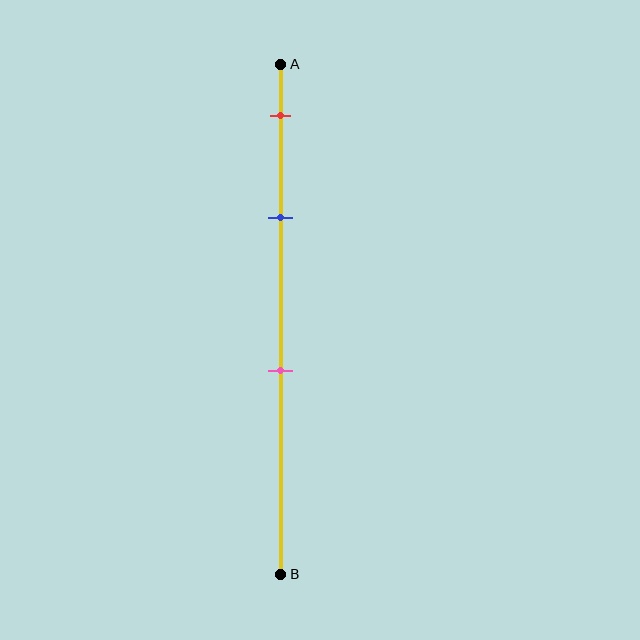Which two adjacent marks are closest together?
The red and blue marks are the closest adjacent pair.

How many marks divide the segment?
There are 3 marks dividing the segment.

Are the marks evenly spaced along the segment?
No, the marks are not evenly spaced.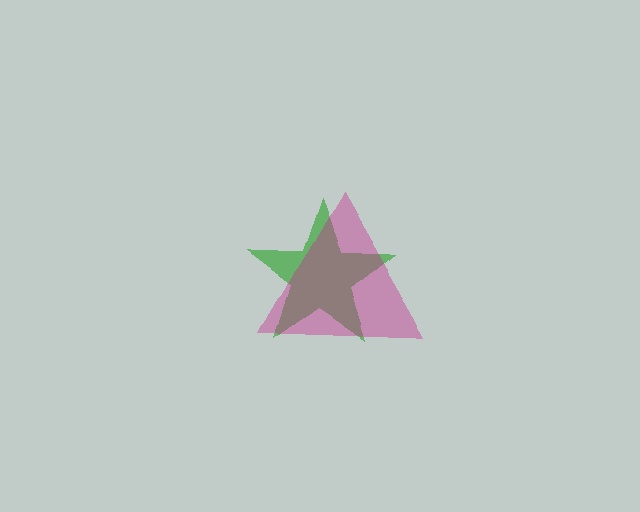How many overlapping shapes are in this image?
There are 2 overlapping shapes in the image.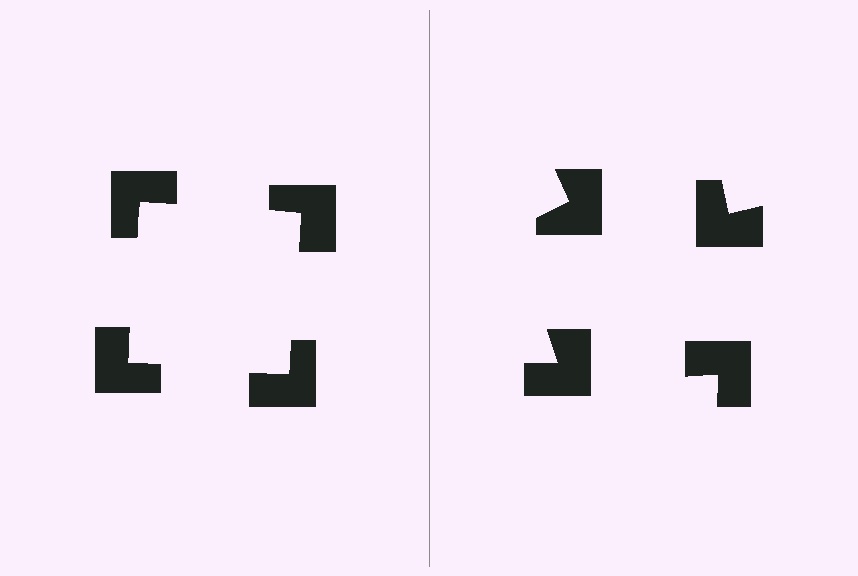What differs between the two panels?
The notched squares are positioned identically on both sides; only the wedge orientations differ. On the left they align to a square; on the right they are misaligned.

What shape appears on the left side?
An illusory square.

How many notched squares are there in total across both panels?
8 — 4 on each side.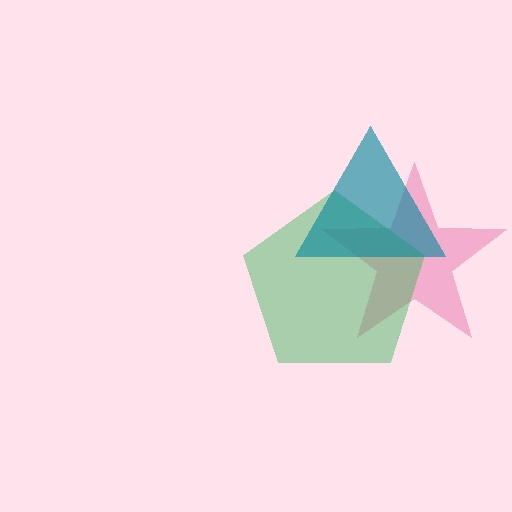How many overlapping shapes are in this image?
There are 3 overlapping shapes in the image.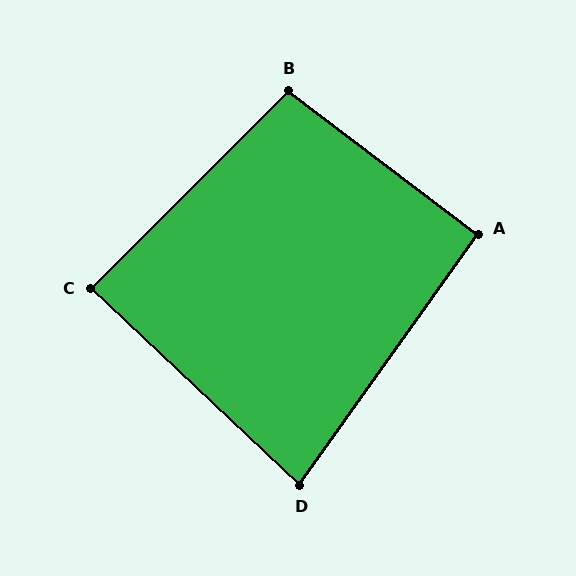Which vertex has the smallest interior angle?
D, at approximately 82 degrees.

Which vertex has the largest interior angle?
B, at approximately 98 degrees.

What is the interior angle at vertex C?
Approximately 88 degrees (approximately right).